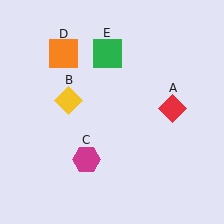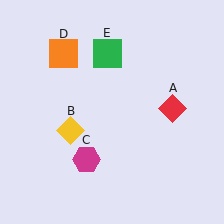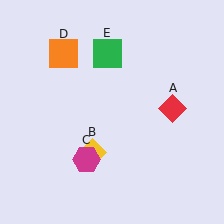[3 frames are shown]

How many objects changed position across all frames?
1 object changed position: yellow diamond (object B).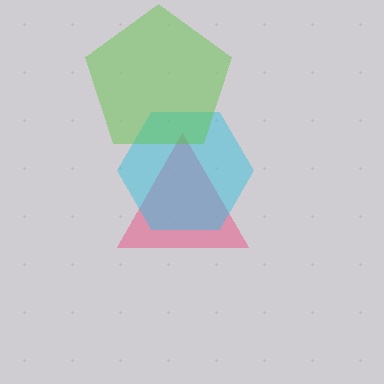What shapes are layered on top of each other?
The layered shapes are: a pink triangle, a cyan hexagon, a lime pentagon.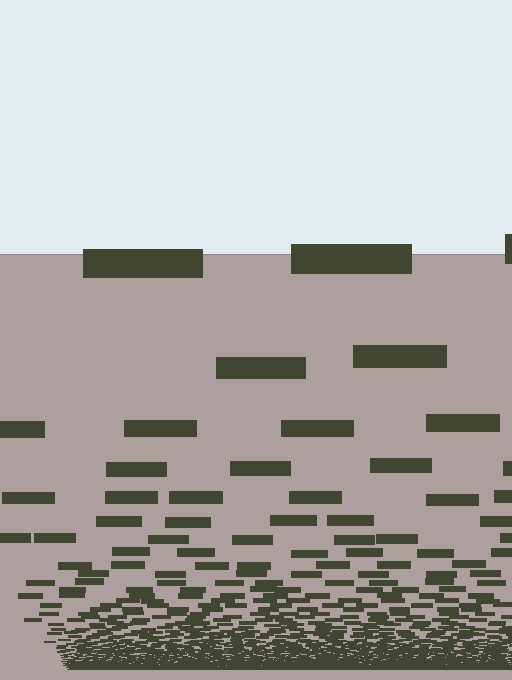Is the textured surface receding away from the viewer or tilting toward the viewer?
The surface appears to tilt toward the viewer. Texture elements get larger and sparser toward the top.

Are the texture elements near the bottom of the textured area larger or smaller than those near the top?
Smaller. The gradient is inverted — elements near the bottom are smaller and denser.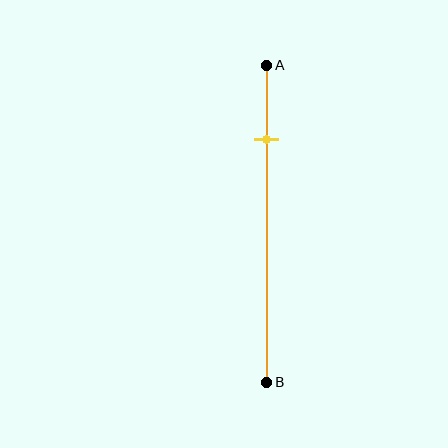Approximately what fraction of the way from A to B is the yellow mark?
The yellow mark is approximately 25% of the way from A to B.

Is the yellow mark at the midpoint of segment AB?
No, the mark is at about 25% from A, not at the 50% midpoint.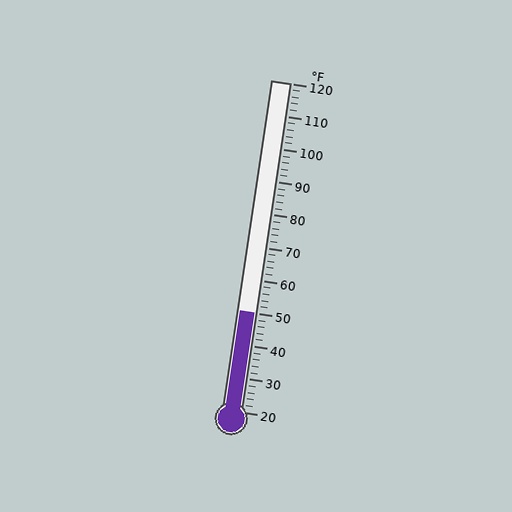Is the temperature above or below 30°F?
The temperature is above 30°F.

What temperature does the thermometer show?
The thermometer shows approximately 50°F.